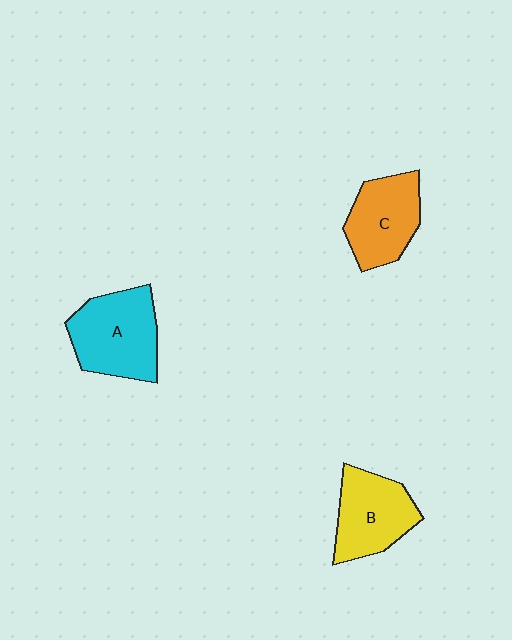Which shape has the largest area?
Shape A (cyan).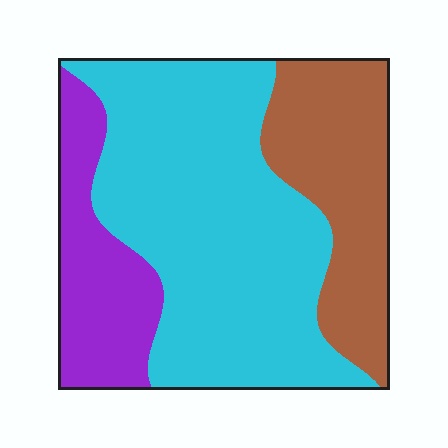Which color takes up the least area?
Purple, at roughly 20%.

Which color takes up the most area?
Cyan, at roughly 55%.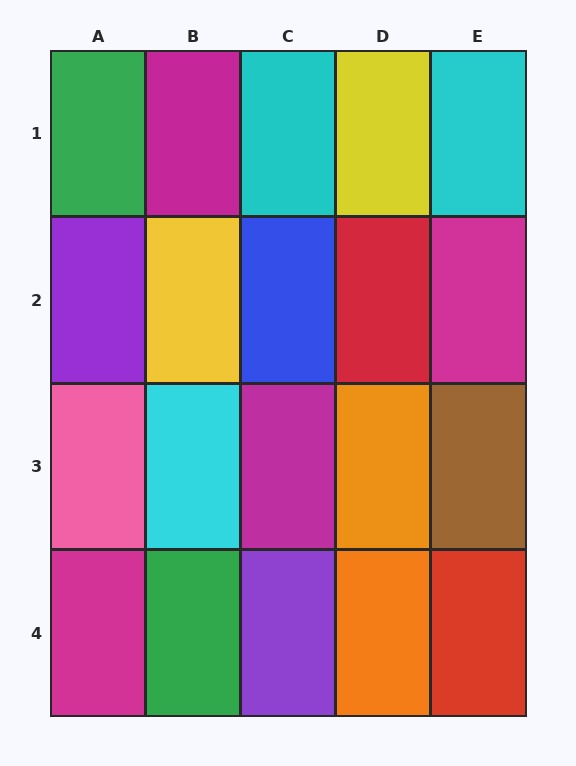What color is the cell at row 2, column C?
Blue.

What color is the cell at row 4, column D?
Orange.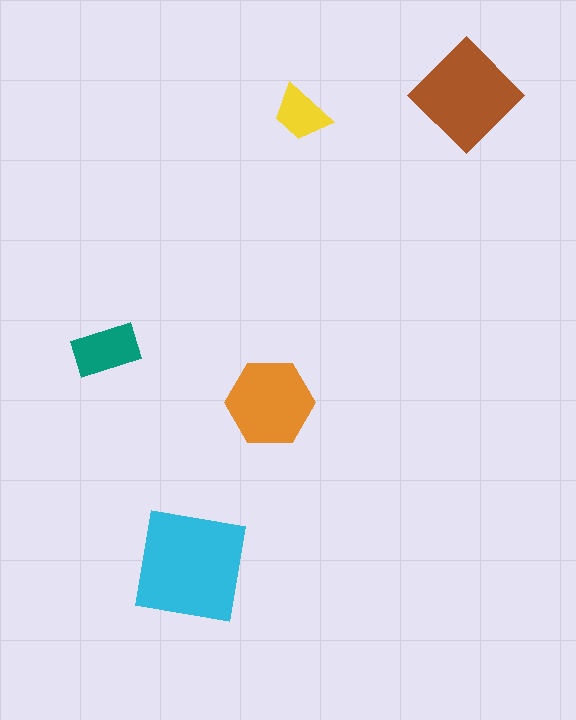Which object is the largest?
The cyan square.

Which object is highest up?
The brown diamond is topmost.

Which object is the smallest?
The yellow trapezoid.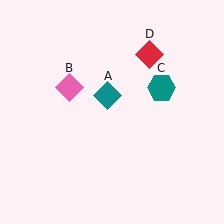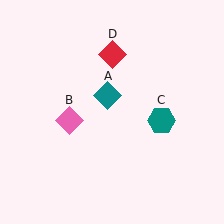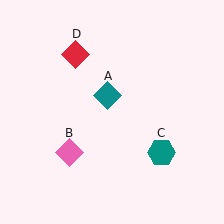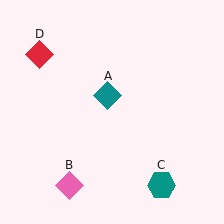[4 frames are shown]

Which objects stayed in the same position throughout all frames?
Teal diamond (object A) remained stationary.